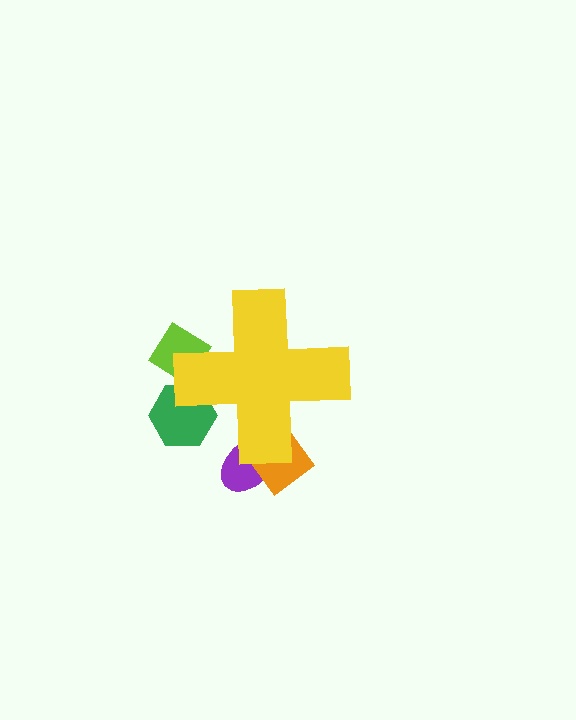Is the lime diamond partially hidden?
Yes, the lime diamond is partially hidden behind the yellow cross.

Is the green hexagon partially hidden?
Yes, the green hexagon is partially hidden behind the yellow cross.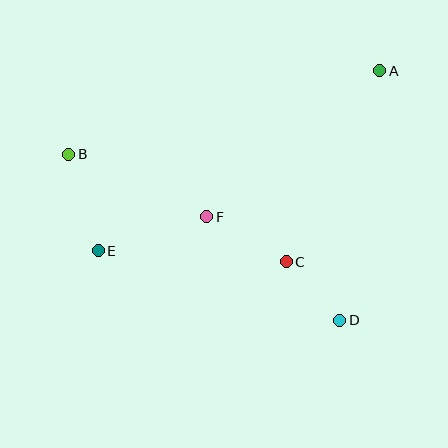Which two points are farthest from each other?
Points A and E are farthest from each other.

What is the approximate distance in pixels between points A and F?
The distance between A and F is approximately 226 pixels.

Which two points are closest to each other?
Points C and D are closest to each other.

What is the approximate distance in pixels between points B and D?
The distance between B and D is approximately 317 pixels.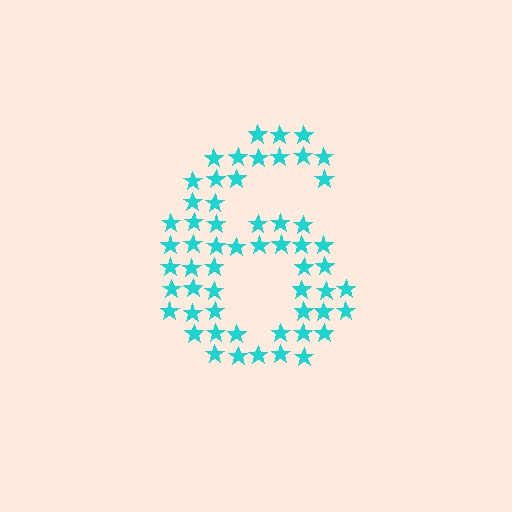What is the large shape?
The large shape is the digit 6.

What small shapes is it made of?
It is made of small stars.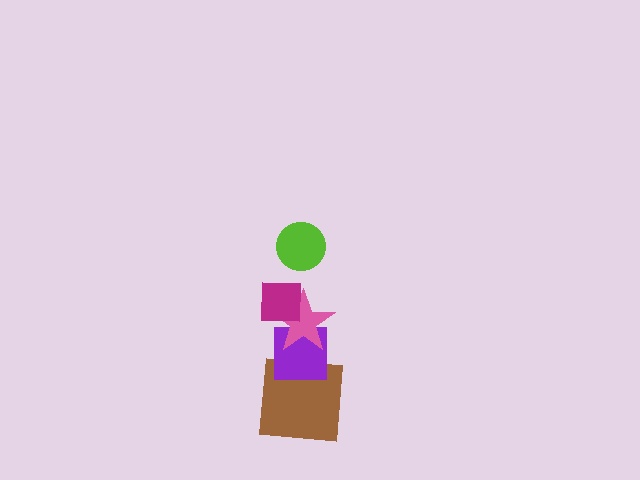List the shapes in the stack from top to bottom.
From top to bottom: the lime circle, the magenta square, the pink star, the purple square, the brown square.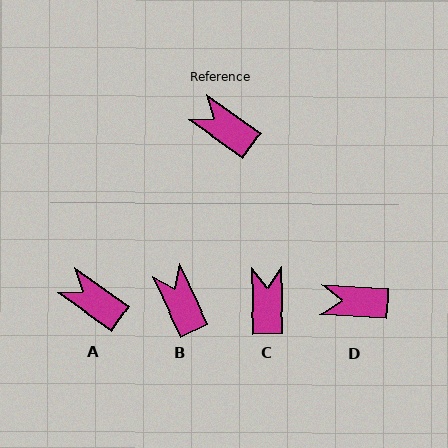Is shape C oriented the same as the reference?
No, it is off by about 53 degrees.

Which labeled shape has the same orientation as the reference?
A.